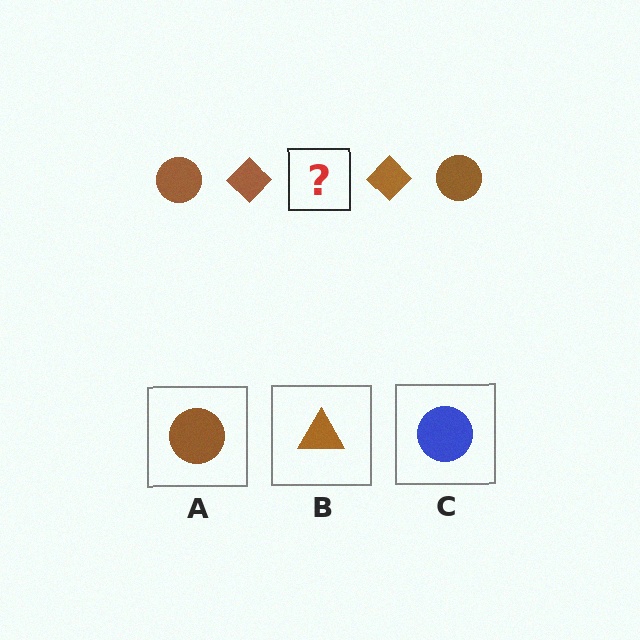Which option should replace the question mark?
Option A.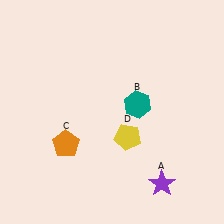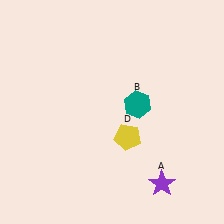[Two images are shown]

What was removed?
The orange pentagon (C) was removed in Image 2.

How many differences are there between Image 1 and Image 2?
There is 1 difference between the two images.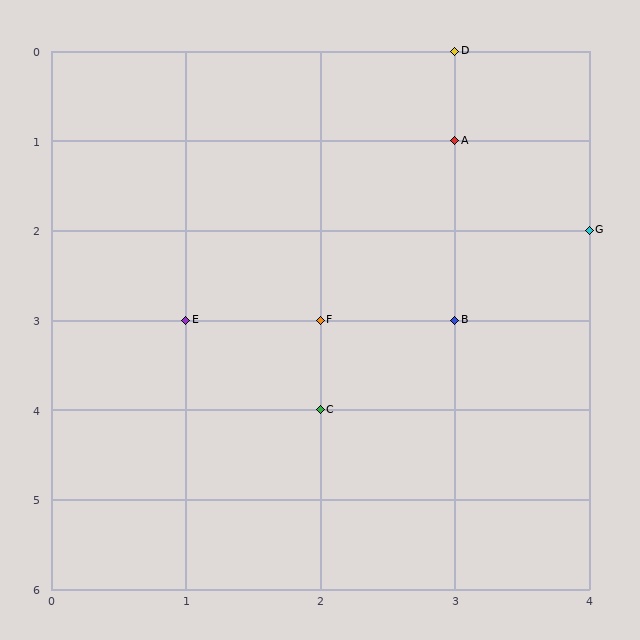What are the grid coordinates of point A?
Point A is at grid coordinates (3, 1).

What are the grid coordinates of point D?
Point D is at grid coordinates (3, 0).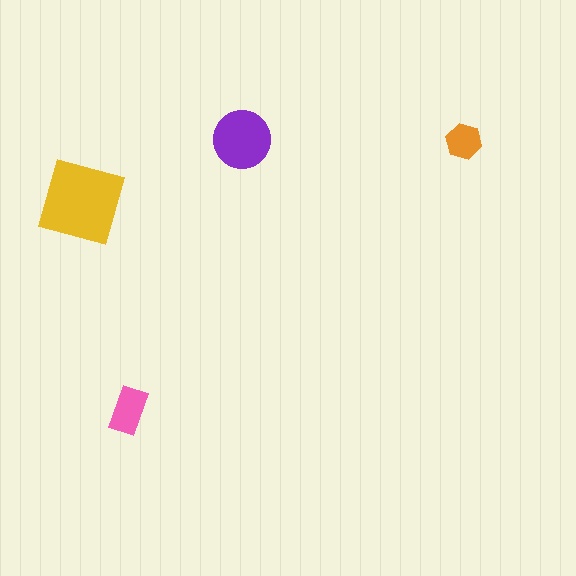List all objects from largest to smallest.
The yellow diamond, the purple circle, the pink rectangle, the orange hexagon.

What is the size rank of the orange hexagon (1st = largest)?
4th.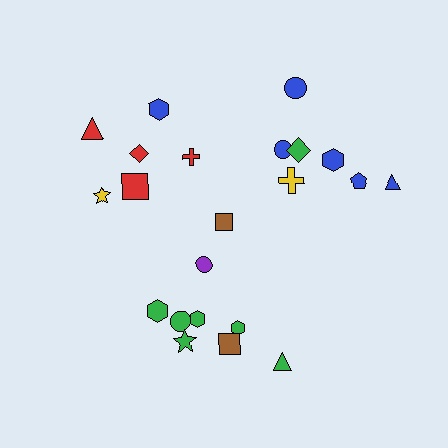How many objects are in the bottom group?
There are 8 objects.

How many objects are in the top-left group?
There are 6 objects.